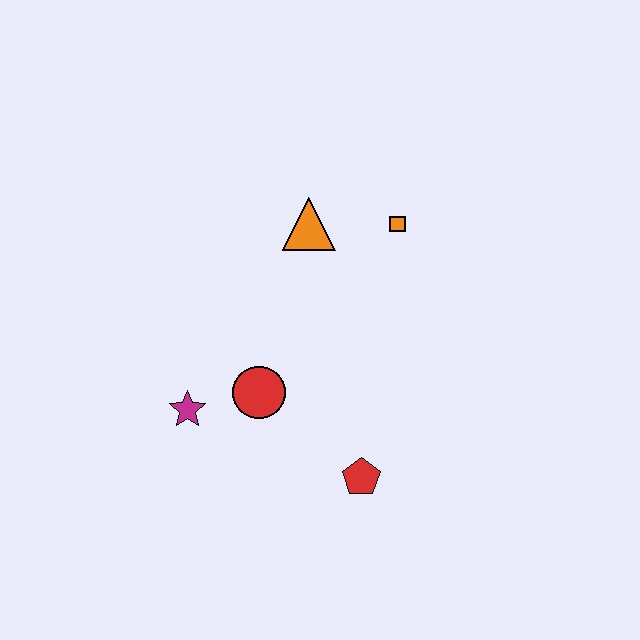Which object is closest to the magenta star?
The red circle is closest to the magenta star.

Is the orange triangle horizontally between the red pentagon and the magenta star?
Yes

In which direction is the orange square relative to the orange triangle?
The orange square is to the right of the orange triangle.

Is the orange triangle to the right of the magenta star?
Yes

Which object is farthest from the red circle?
The orange square is farthest from the red circle.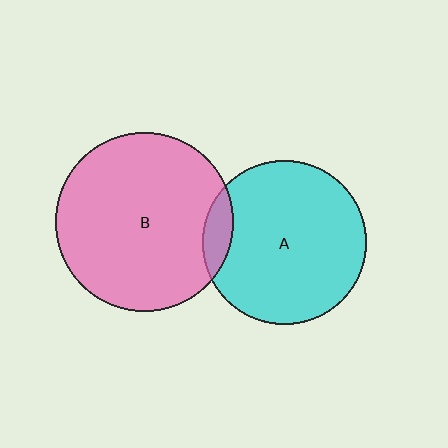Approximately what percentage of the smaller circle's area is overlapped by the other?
Approximately 10%.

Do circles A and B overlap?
Yes.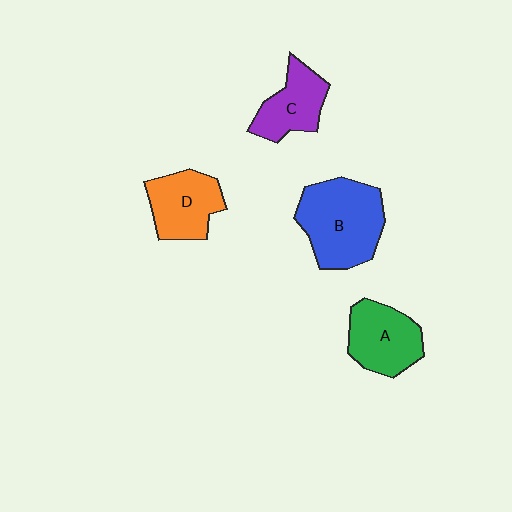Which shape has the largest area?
Shape B (blue).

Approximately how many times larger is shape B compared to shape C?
Approximately 1.7 times.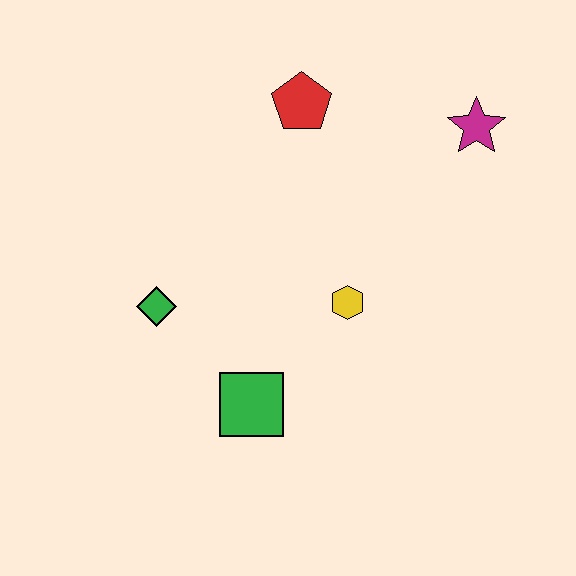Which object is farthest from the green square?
The magenta star is farthest from the green square.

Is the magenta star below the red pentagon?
Yes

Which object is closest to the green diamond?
The green square is closest to the green diamond.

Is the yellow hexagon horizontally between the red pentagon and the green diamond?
No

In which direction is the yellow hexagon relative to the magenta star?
The yellow hexagon is below the magenta star.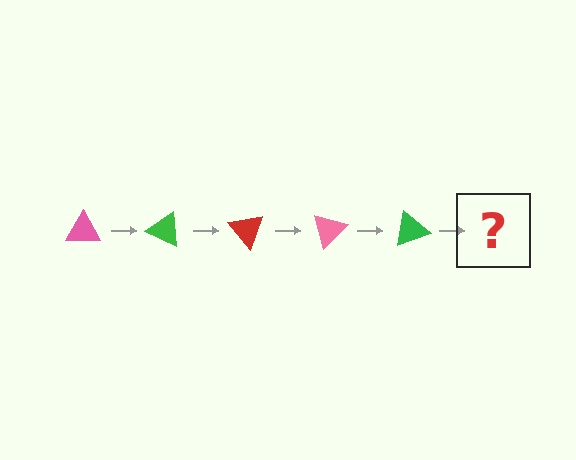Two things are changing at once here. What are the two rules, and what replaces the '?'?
The two rules are that it rotates 25 degrees each step and the color cycles through pink, green, and red. The '?' should be a red triangle, rotated 125 degrees from the start.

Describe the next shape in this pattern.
It should be a red triangle, rotated 125 degrees from the start.